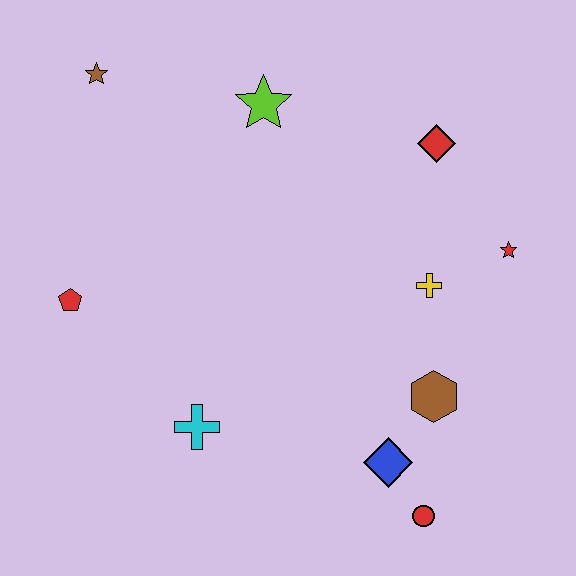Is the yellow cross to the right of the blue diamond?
Yes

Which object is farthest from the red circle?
The brown star is farthest from the red circle.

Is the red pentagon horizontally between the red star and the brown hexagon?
No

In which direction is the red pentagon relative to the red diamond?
The red pentagon is to the left of the red diamond.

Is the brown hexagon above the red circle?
Yes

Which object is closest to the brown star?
The lime star is closest to the brown star.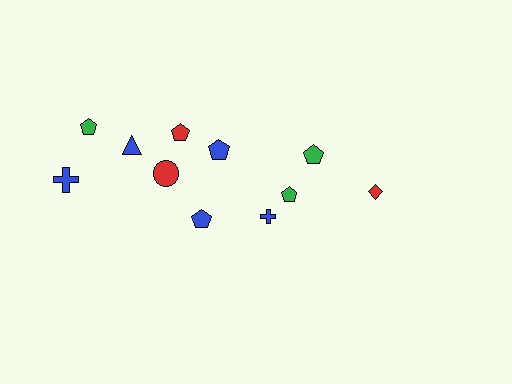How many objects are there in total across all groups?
There are 11 objects.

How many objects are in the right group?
There are 3 objects.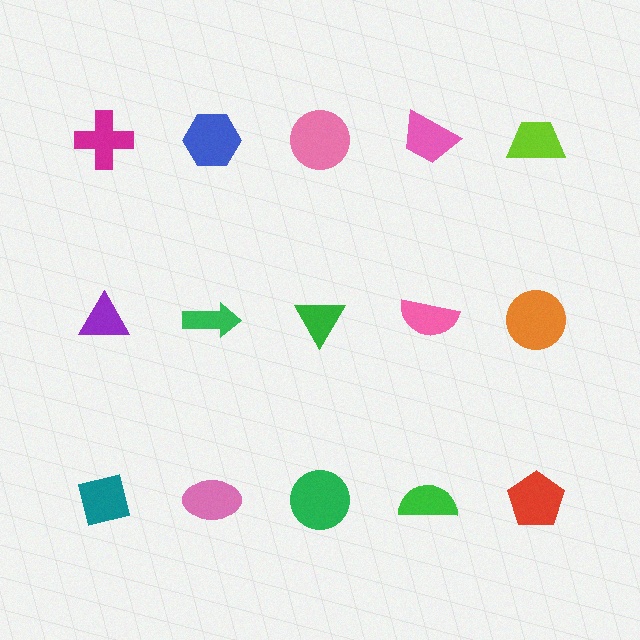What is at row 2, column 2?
A green arrow.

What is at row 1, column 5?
A lime trapezoid.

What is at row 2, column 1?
A purple triangle.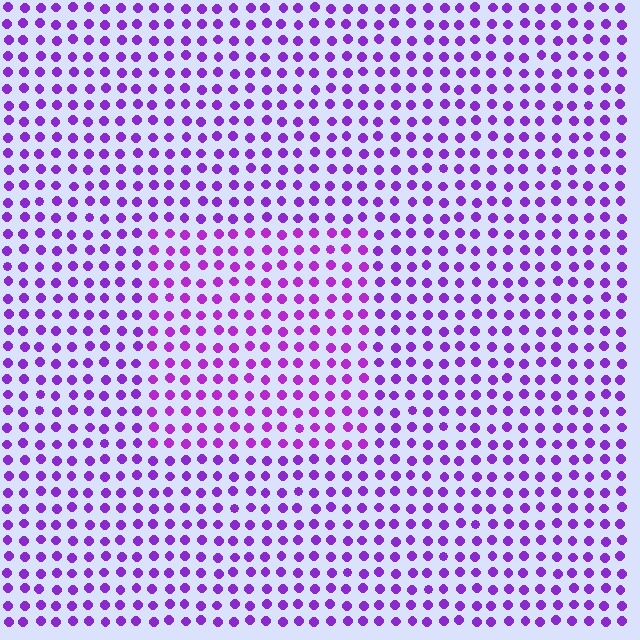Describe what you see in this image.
The image is filled with small purple elements in a uniform arrangement. A rectangle-shaped region is visible where the elements are tinted to a slightly different hue, forming a subtle color boundary.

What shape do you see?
I see a rectangle.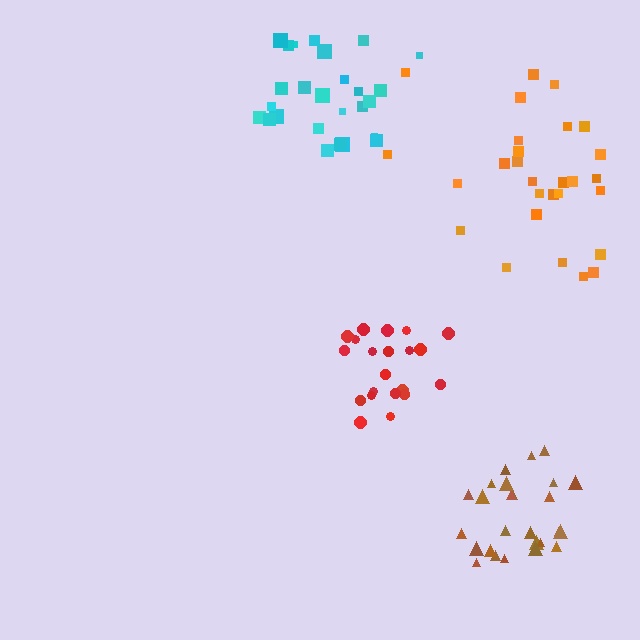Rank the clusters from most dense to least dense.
brown, cyan, red, orange.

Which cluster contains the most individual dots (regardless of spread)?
Orange (28).